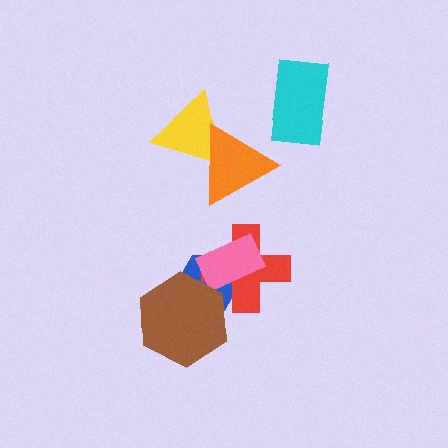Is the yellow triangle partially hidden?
Yes, it is partially covered by another shape.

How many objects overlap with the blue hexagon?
3 objects overlap with the blue hexagon.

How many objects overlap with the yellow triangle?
1 object overlaps with the yellow triangle.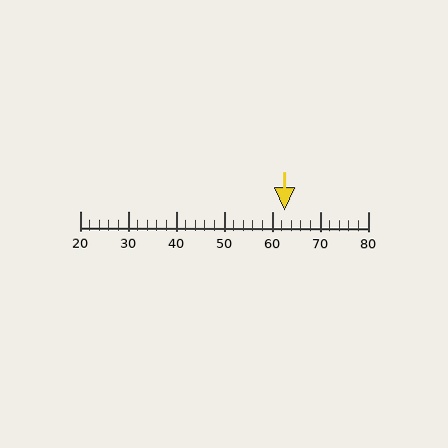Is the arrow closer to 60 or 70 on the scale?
The arrow is closer to 60.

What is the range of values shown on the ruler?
The ruler shows values from 20 to 80.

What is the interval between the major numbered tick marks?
The major tick marks are spaced 10 units apart.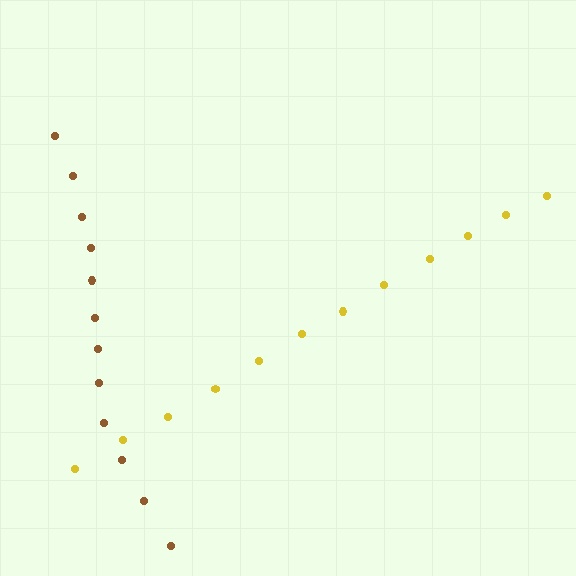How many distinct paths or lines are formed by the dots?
There are 2 distinct paths.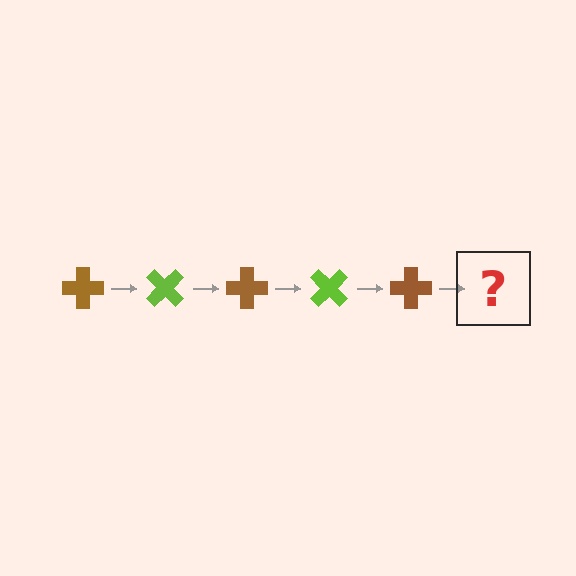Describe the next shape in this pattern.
It should be a lime cross, rotated 225 degrees from the start.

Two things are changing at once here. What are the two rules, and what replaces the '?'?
The two rules are that it rotates 45 degrees each step and the color cycles through brown and lime. The '?' should be a lime cross, rotated 225 degrees from the start.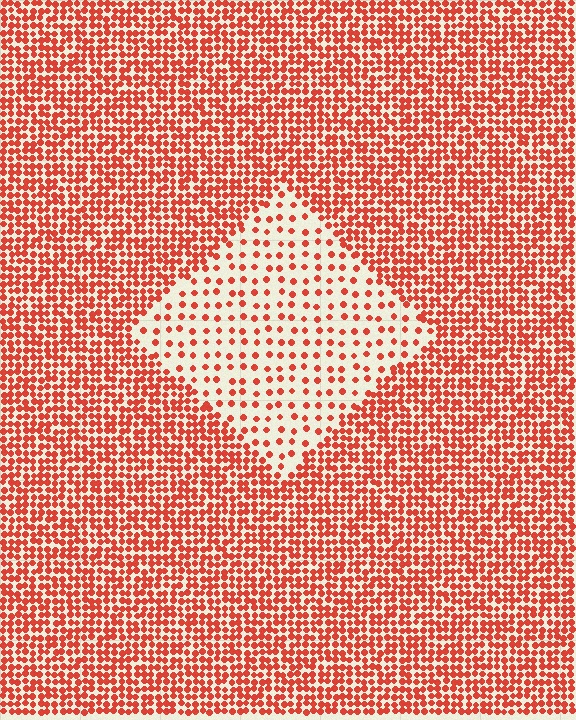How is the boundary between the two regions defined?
The boundary is defined by a change in element density (approximately 2.9x ratio). All elements are the same color, size, and shape.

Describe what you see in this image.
The image contains small red elements arranged at two different densities. A diamond-shaped region is visible where the elements are less densely packed than the surrounding area.